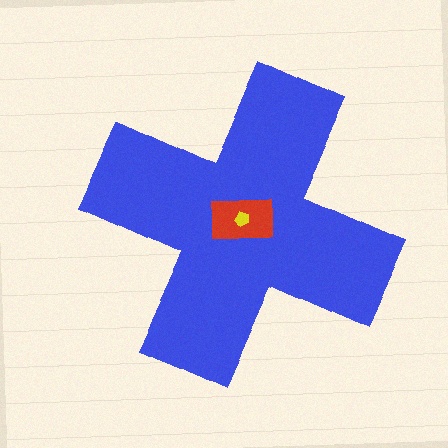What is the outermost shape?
The blue cross.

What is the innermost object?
The yellow pentagon.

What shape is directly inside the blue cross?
The red rectangle.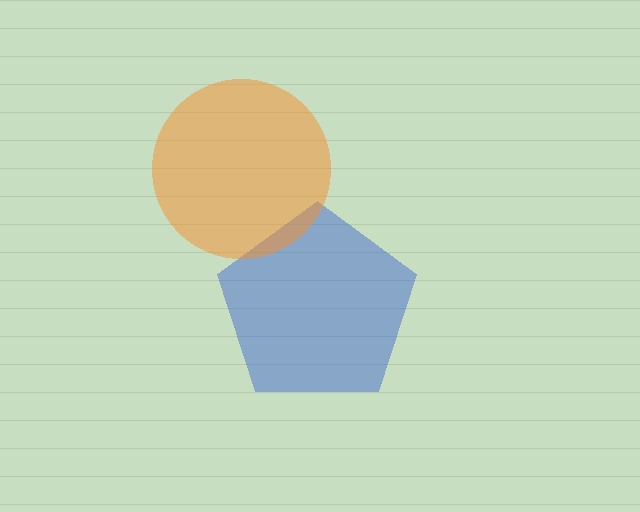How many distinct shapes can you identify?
There are 2 distinct shapes: a blue pentagon, an orange circle.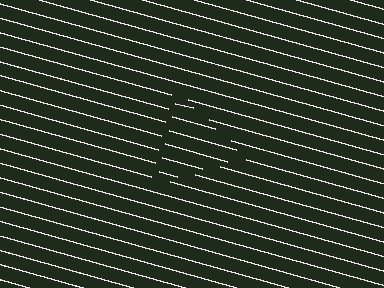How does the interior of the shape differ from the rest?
The interior of the shape contains the same grating, shifted by half a period — the contour is defined by the phase discontinuity where line-ends from the inner and outer gratings abut.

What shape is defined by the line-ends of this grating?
An illusory triangle. The interior of the shape contains the same grating, shifted by half a period — the contour is defined by the phase discontinuity where line-ends from the inner and outer gratings abut.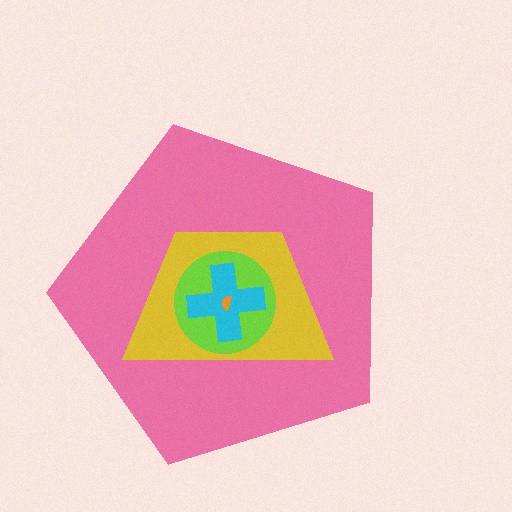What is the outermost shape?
The pink pentagon.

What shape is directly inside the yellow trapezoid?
The lime circle.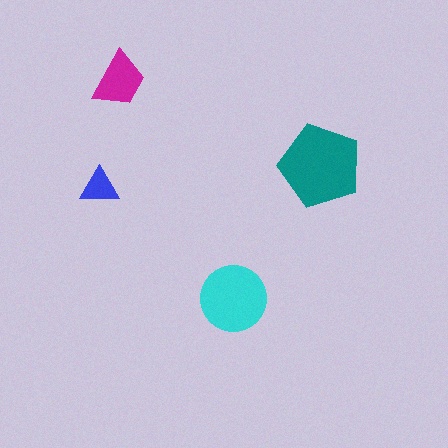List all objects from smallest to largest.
The blue triangle, the magenta trapezoid, the cyan circle, the teal pentagon.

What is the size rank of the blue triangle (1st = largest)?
4th.